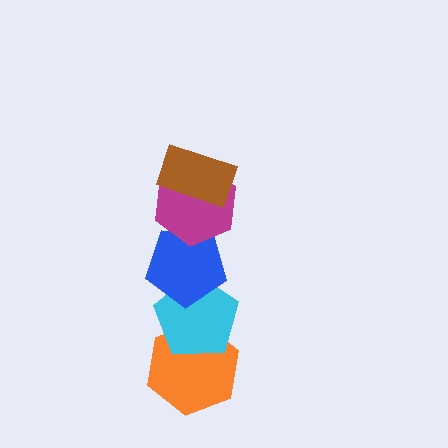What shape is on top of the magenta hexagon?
The brown rectangle is on top of the magenta hexagon.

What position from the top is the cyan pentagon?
The cyan pentagon is 4th from the top.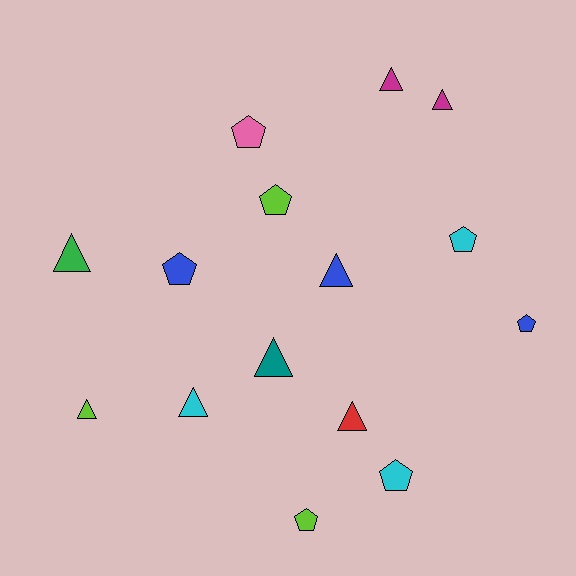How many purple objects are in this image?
There are no purple objects.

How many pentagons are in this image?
There are 7 pentagons.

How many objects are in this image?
There are 15 objects.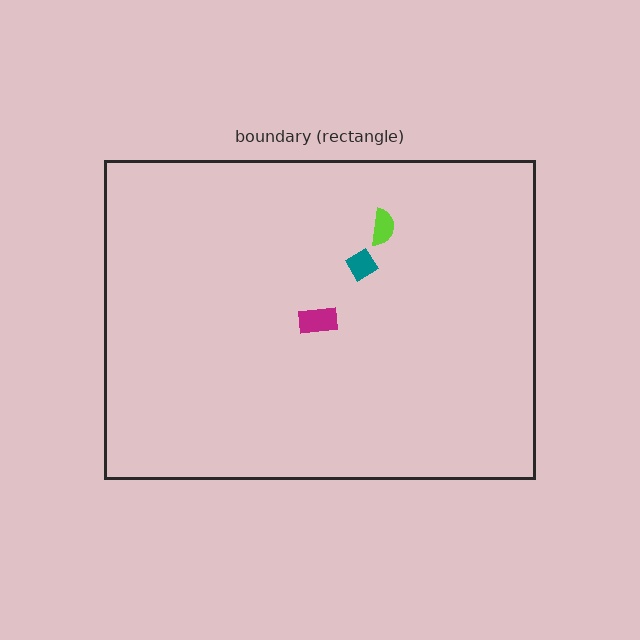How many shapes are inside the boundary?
3 inside, 0 outside.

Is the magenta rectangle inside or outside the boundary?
Inside.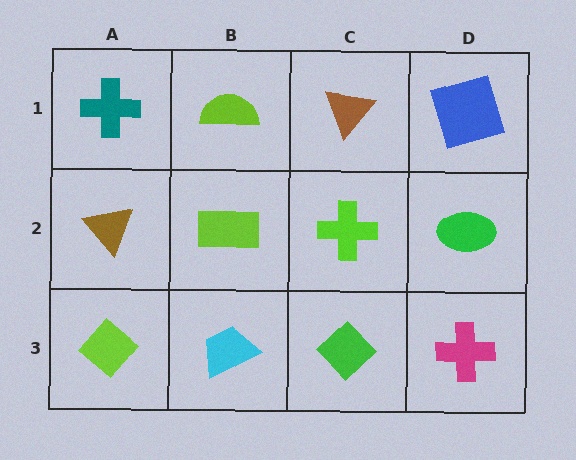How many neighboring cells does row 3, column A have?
2.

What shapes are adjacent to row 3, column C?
A lime cross (row 2, column C), a cyan trapezoid (row 3, column B), a magenta cross (row 3, column D).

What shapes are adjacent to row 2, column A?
A teal cross (row 1, column A), a lime diamond (row 3, column A), a lime rectangle (row 2, column B).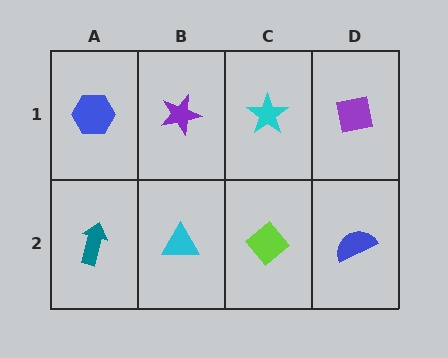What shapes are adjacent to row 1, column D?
A blue semicircle (row 2, column D), a cyan star (row 1, column C).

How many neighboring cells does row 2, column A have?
2.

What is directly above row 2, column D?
A purple square.